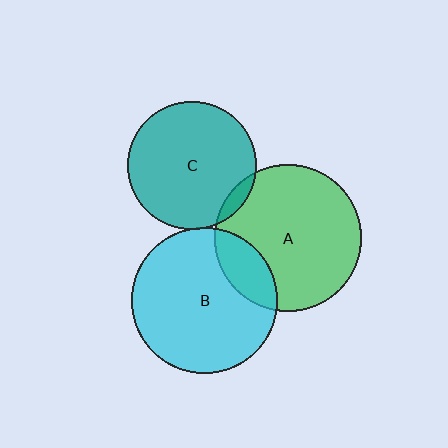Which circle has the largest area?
Circle A (green).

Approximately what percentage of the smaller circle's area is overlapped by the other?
Approximately 5%.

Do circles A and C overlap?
Yes.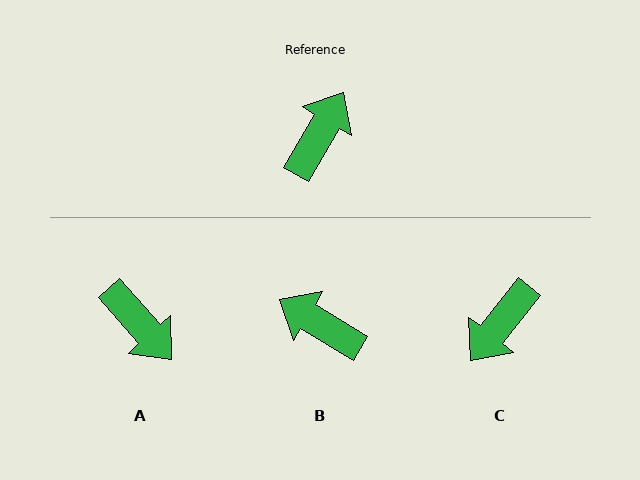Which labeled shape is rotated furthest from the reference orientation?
C, about 172 degrees away.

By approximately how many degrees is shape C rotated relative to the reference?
Approximately 172 degrees counter-clockwise.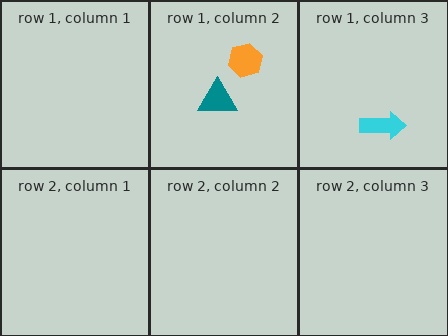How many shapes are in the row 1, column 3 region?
1.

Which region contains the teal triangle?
The row 1, column 2 region.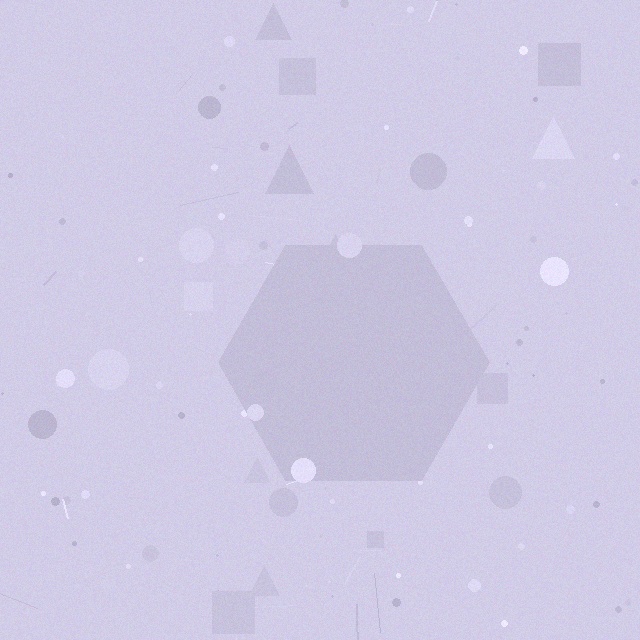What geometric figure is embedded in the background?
A hexagon is embedded in the background.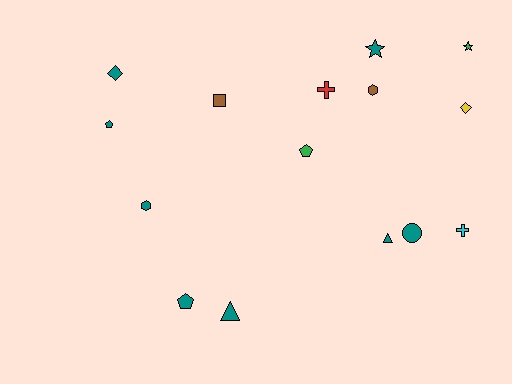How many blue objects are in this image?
There are no blue objects.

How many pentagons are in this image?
There are 3 pentagons.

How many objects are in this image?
There are 15 objects.